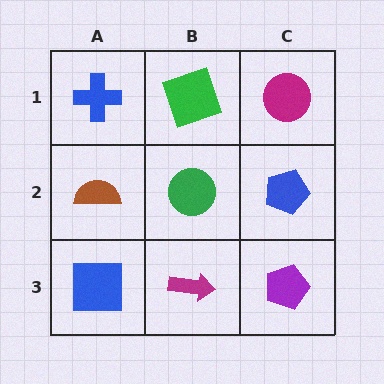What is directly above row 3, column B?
A green circle.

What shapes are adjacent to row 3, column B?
A green circle (row 2, column B), a blue square (row 3, column A), a purple pentagon (row 3, column C).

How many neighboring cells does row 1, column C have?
2.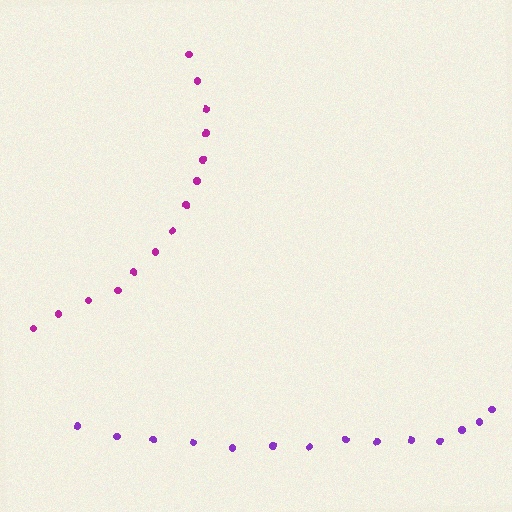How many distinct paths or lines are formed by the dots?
There are 2 distinct paths.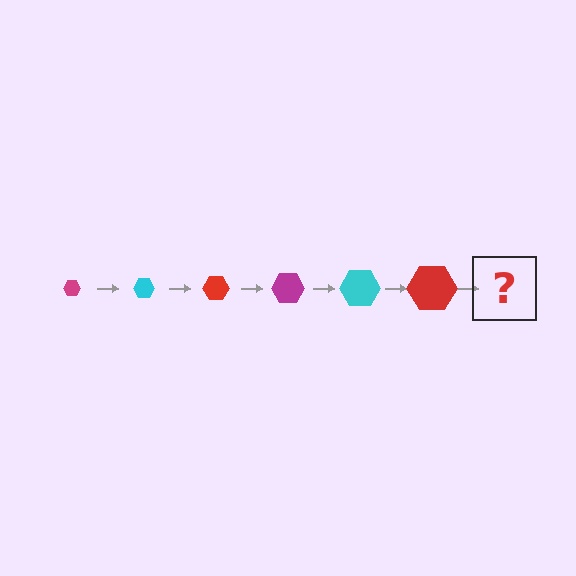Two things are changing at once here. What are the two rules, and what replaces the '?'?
The two rules are that the hexagon grows larger each step and the color cycles through magenta, cyan, and red. The '?' should be a magenta hexagon, larger than the previous one.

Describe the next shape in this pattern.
It should be a magenta hexagon, larger than the previous one.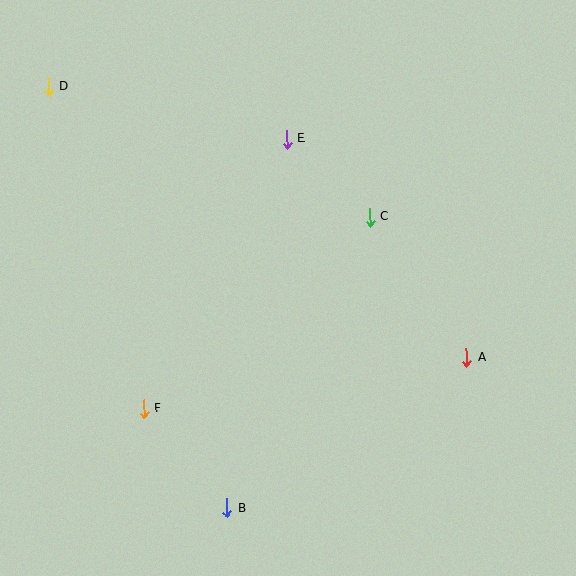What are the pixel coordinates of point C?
Point C is at (370, 217).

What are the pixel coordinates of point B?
Point B is at (227, 508).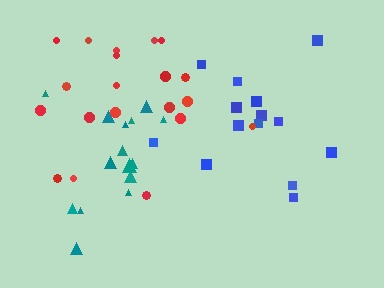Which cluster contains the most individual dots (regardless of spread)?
Red (20).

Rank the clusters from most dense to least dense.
teal, red, blue.